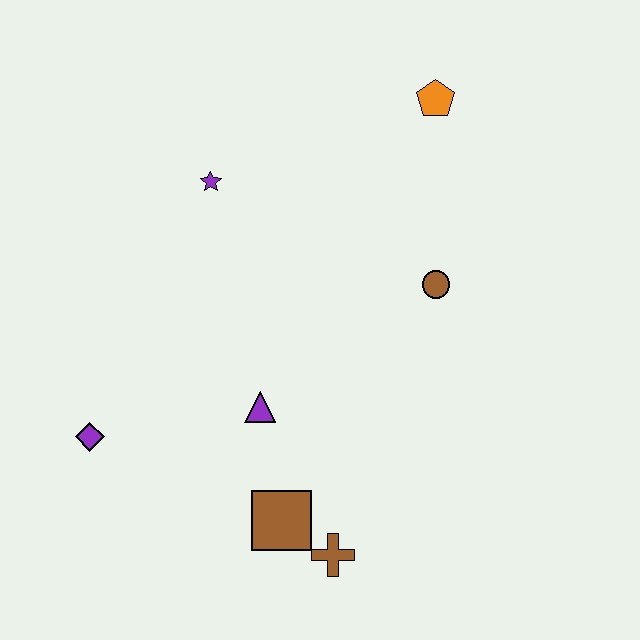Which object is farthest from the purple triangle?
The orange pentagon is farthest from the purple triangle.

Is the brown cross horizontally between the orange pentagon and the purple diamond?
Yes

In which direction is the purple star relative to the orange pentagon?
The purple star is to the left of the orange pentagon.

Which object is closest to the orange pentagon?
The brown circle is closest to the orange pentagon.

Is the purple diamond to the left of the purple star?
Yes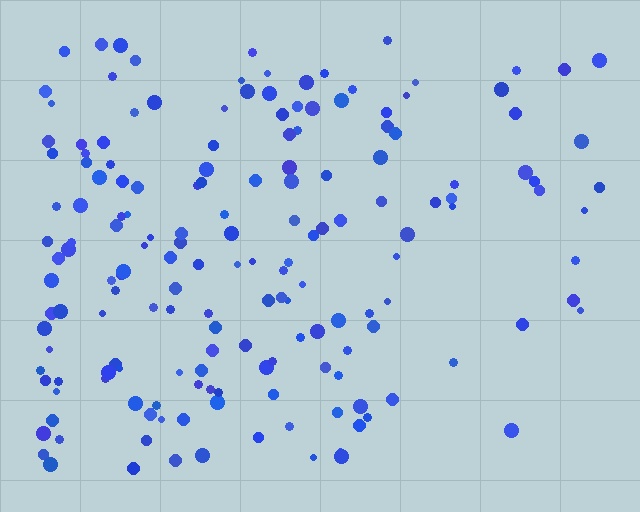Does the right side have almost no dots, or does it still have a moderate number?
Still a moderate number, just noticeably fewer than the left.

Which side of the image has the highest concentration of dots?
The left.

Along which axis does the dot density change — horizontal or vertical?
Horizontal.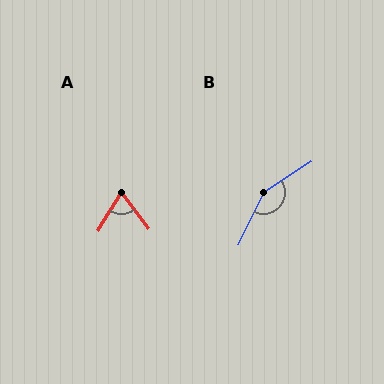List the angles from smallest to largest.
A (69°), B (149°).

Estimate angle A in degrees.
Approximately 69 degrees.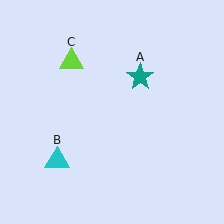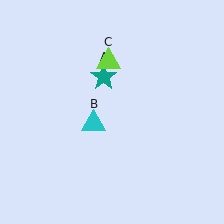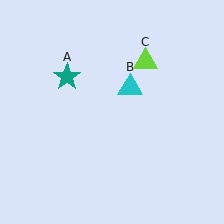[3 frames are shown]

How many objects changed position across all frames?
3 objects changed position: teal star (object A), cyan triangle (object B), lime triangle (object C).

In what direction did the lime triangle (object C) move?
The lime triangle (object C) moved right.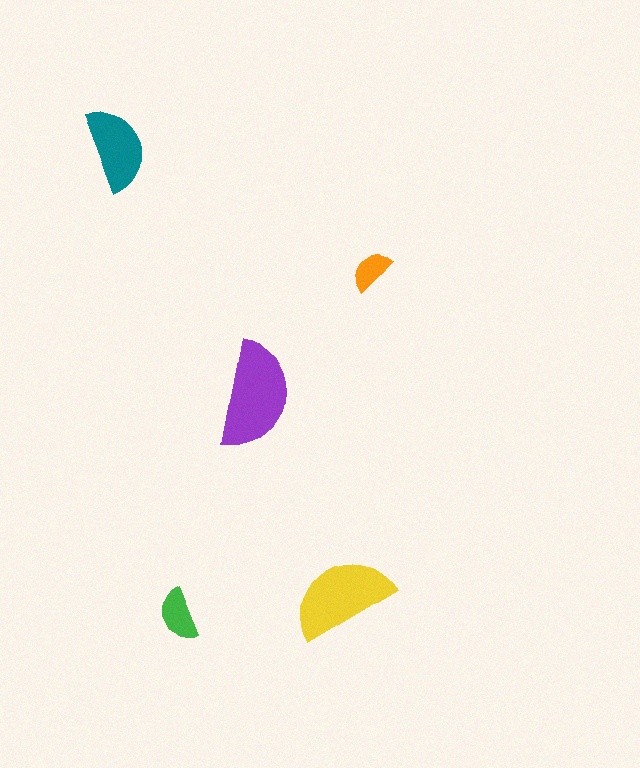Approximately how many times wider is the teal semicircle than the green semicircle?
About 1.5 times wider.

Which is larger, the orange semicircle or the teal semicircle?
The teal one.